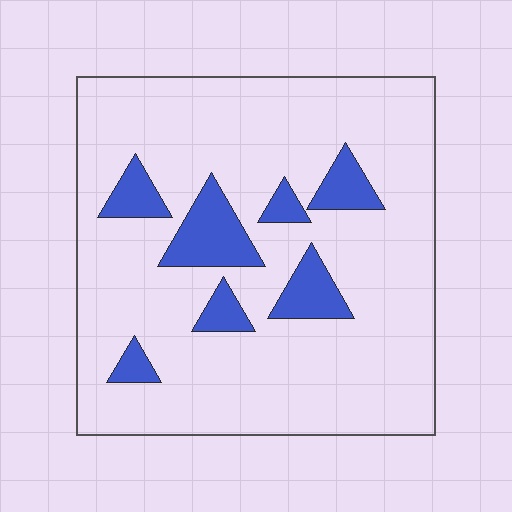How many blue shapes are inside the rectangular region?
7.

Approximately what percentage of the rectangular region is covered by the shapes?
Approximately 15%.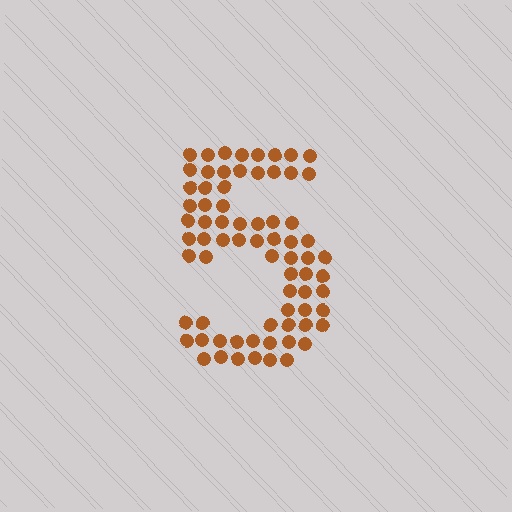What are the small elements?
The small elements are circles.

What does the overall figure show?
The overall figure shows the digit 5.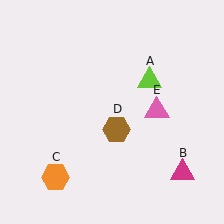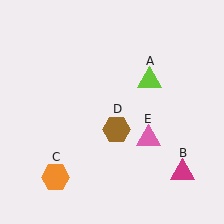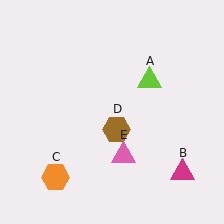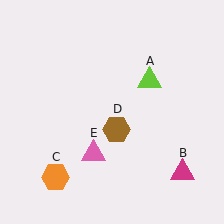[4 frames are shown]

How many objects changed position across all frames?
1 object changed position: pink triangle (object E).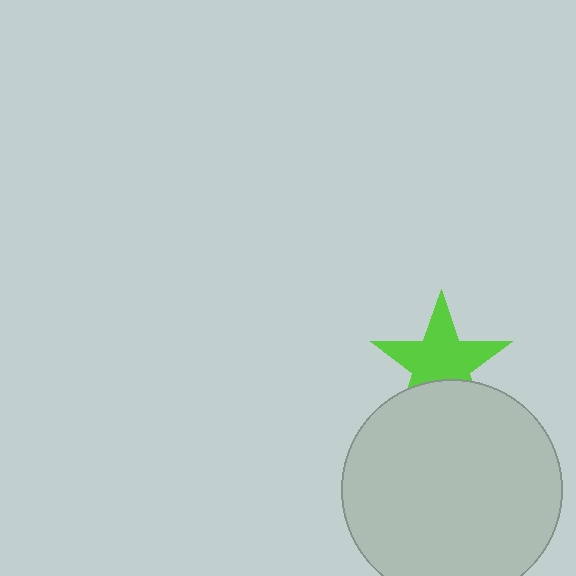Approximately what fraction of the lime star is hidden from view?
Roughly 30% of the lime star is hidden behind the light gray circle.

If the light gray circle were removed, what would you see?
You would see the complete lime star.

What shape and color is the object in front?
The object in front is a light gray circle.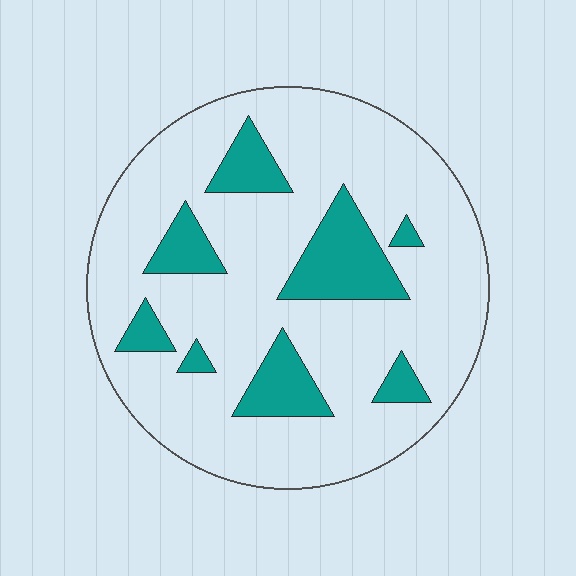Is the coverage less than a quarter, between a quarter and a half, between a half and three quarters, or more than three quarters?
Less than a quarter.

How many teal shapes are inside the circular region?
8.